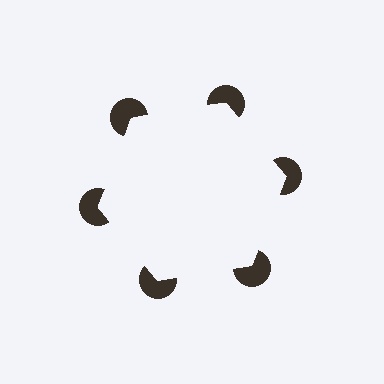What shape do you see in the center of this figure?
An illusory hexagon — its edges are inferred from the aligned wedge cuts in the pac-man discs, not physically drawn.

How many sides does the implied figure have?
6 sides.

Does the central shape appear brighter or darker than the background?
It typically appears slightly brighter than the background, even though no actual brightness change is drawn.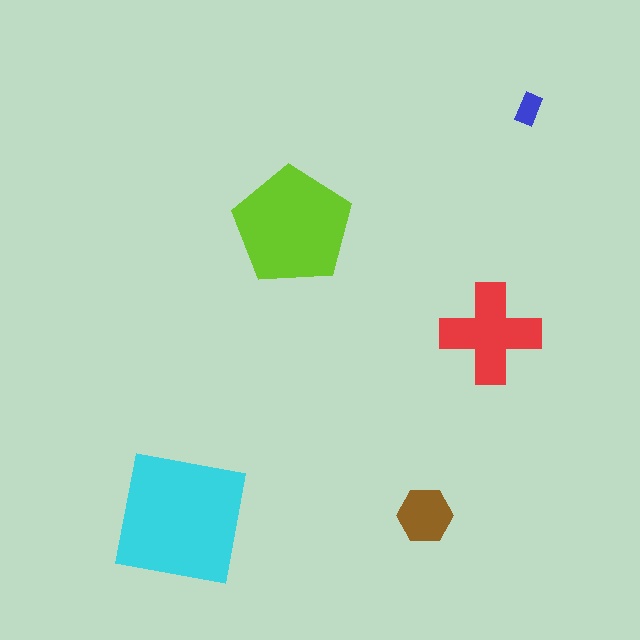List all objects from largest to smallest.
The cyan square, the lime pentagon, the red cross, the brown hexagon, the blue rectangle.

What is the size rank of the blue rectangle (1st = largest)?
5th.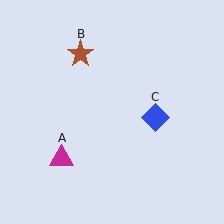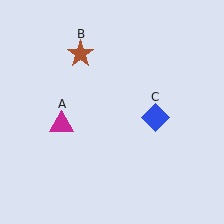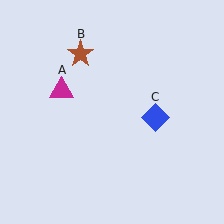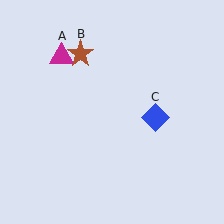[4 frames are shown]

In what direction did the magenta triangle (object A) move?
The magenta triangle (object A) moved up.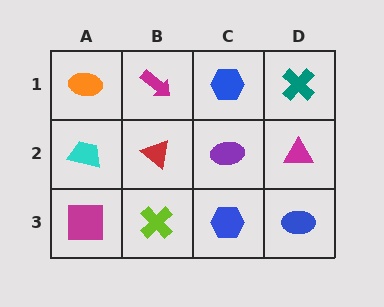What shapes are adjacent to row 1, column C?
A purple ellipse (row 2, column C), a magenta arrow (row 1, column B), a teal cross (row 1, column D).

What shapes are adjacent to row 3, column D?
A magenta triangle (row 2, column D), a blue hexagon (row 3, column C).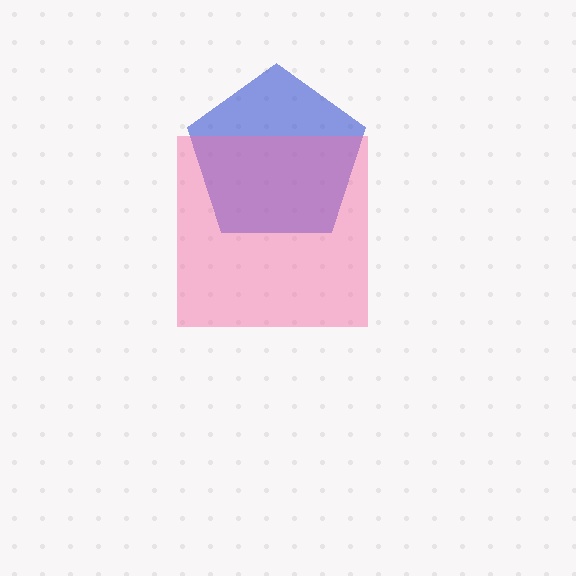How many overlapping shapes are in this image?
There are 2 overlapping shapes in the image.